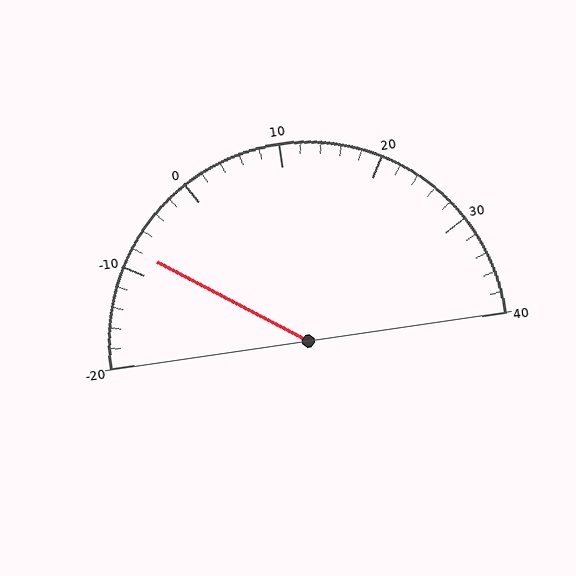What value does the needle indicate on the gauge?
The needle indicates approximately -8.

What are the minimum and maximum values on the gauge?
The gauge ranges from -20 to 40.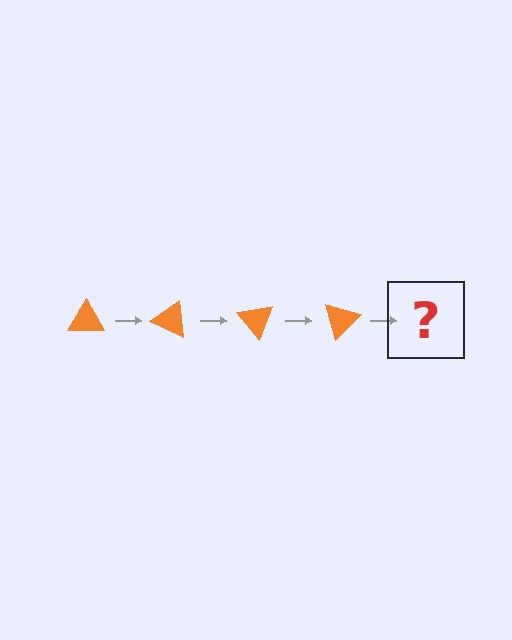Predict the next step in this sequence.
The next step is an orange triangle rotated 100 degrees.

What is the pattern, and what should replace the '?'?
The pattern is that the triangle rotates 25 degrees each step. The '?' should be an orange triangle rotated 100 degrees.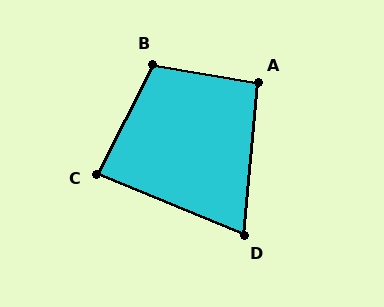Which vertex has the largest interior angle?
B, at approximately 107 degrees.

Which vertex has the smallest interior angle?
D, at approximately 73 degrees.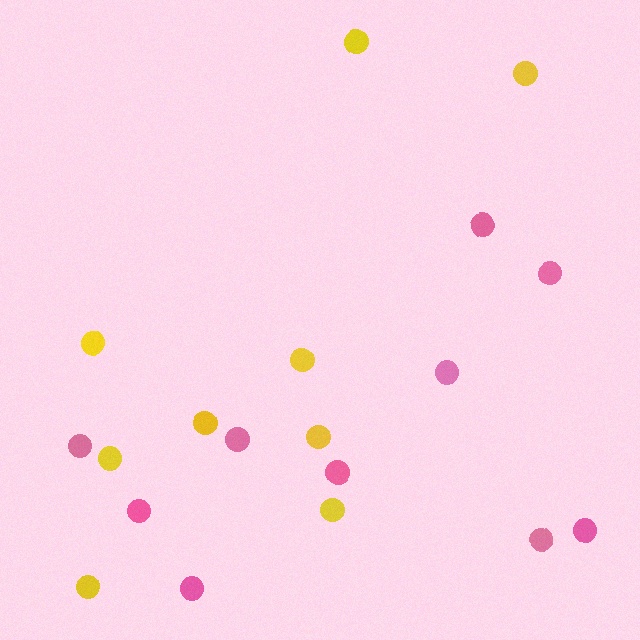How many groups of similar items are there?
There are 2 groups: one group of pink circles (10) and one group of yellow circles (9).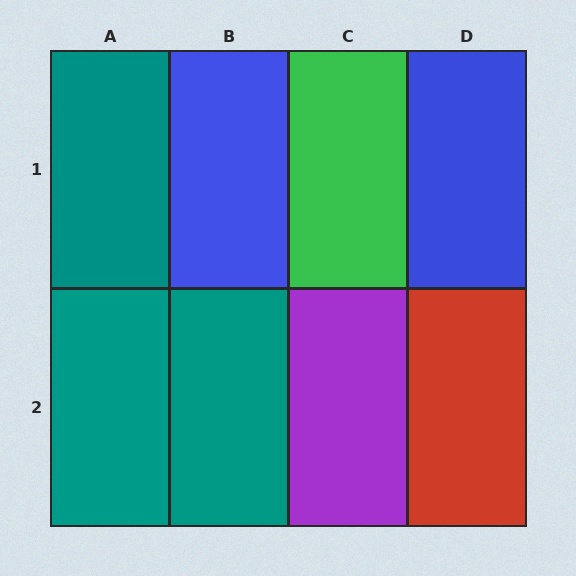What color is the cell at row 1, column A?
Teal.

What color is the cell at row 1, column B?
Blue.